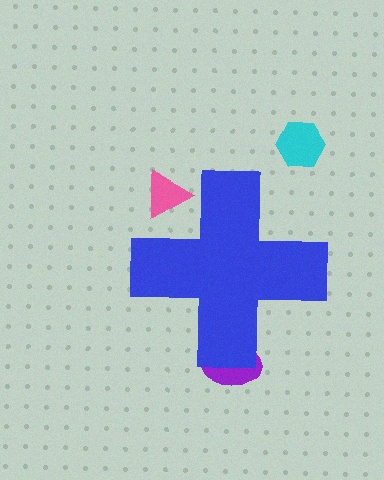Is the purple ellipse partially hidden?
Yes, the purple ellipse is partially hidden behind the blue cross.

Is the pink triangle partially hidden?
Yes, the pink triangle is partially hidden behind the blue cross.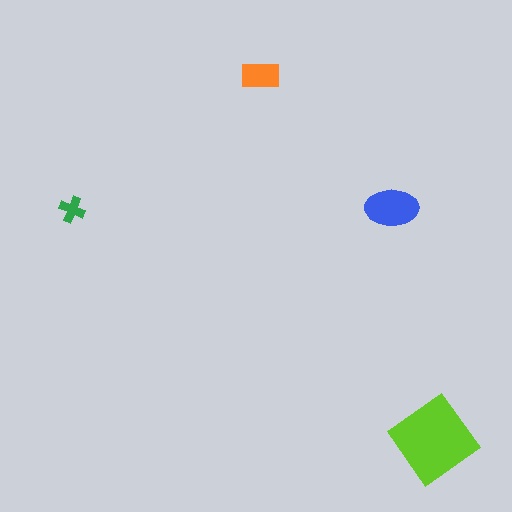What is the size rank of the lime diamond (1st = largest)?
1st.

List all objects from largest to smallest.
The lime diamond, the blue ellipse, the orange rectangle, the green cross.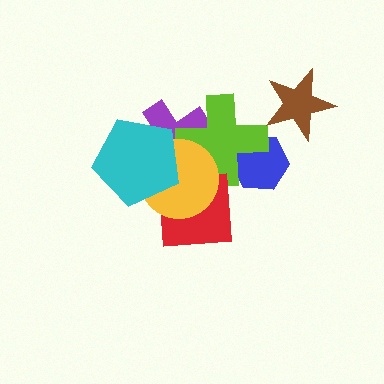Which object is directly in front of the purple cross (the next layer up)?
The lime cross is directly in front of the purple cross.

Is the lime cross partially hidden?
Yes, it is partially covered by another shape.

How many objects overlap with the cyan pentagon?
2 objects overlap with the cyan pentagon.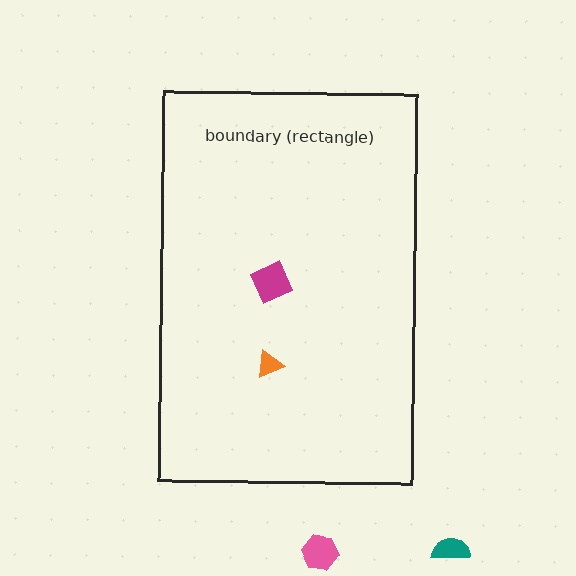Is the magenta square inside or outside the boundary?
Inside.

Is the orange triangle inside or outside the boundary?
Inside.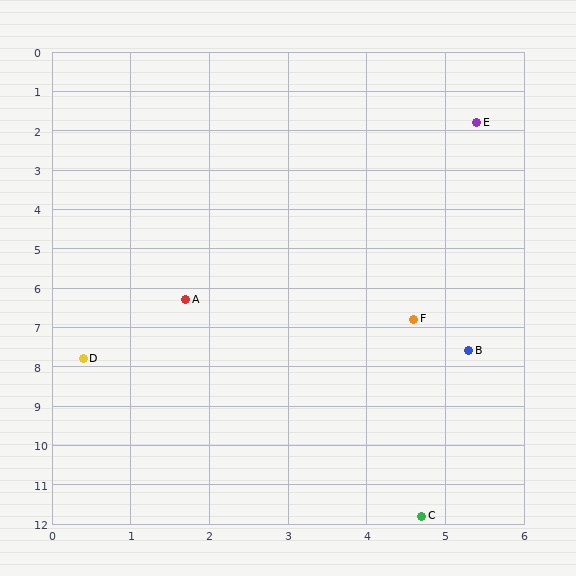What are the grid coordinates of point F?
Point F is at approximately (4.6, 6.8).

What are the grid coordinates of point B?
Point B is at approximately (5.3, 7.6).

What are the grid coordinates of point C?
Point C is at approximately (4.7, 11.8).